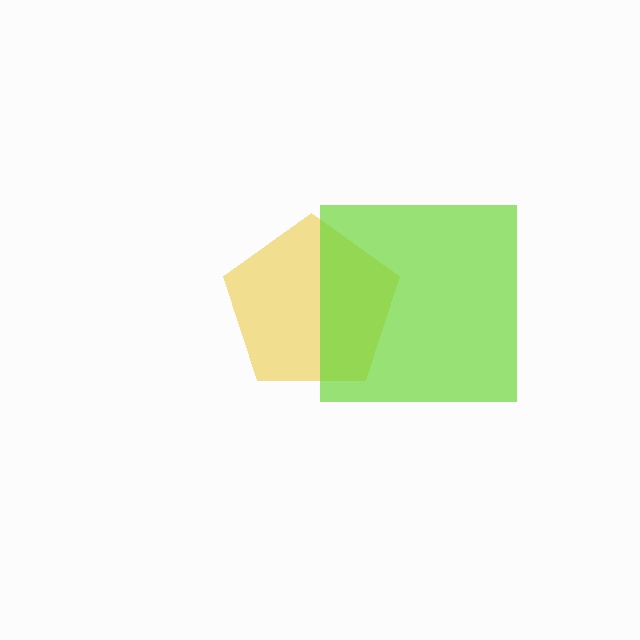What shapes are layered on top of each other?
The layered shapes are: a yellow pentagon, a lime square.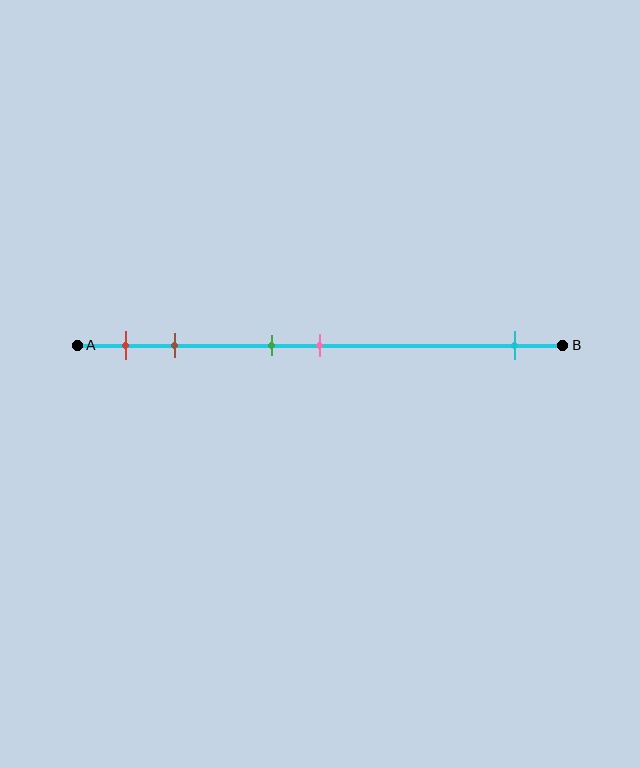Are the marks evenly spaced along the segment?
No, the marks are not evenly spaced.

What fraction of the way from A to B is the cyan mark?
The cyan mark is approximately 90% (0.9) of the way from A to B.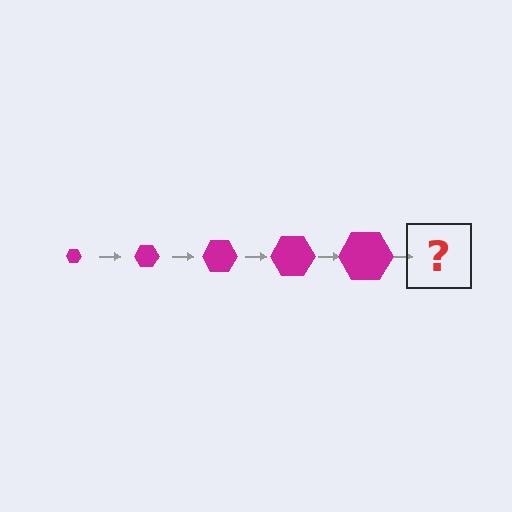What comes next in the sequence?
The next element should be a magenta hexagon, larger than the previous one.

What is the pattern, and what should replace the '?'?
The pattern is that the hexagon gets progressively larger each step. The '?' should be a magenta hexagon, larger than the previous one.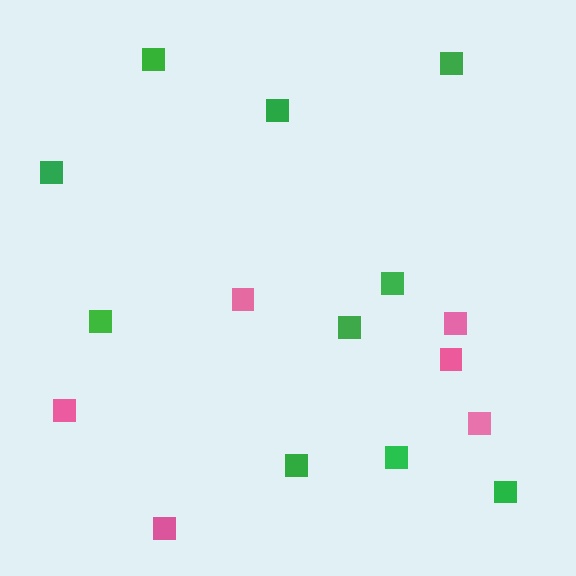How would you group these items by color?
There are 2 groups: one group of green squares (10) and one group of pink squares (6).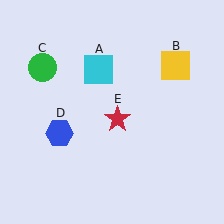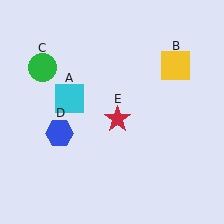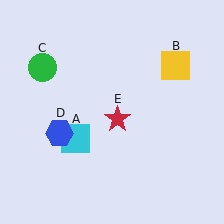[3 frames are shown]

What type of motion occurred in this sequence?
The cyan square (object A) rotated counterclockwise around the center of the scene.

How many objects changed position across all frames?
1 object changed position: cyan square (object A).